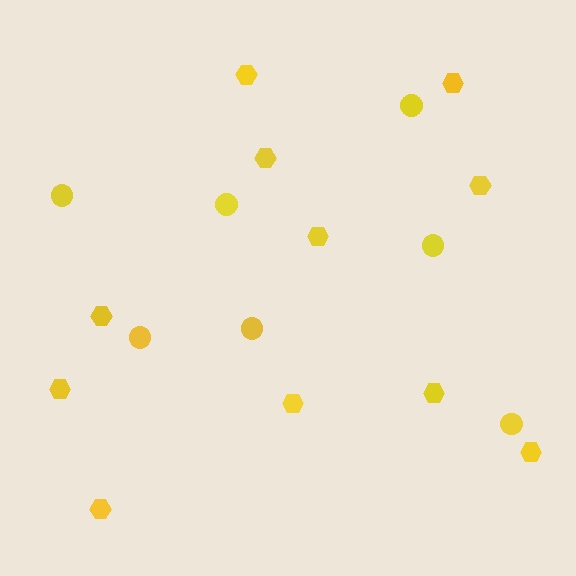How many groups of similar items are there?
There are 2 groups: one group of circles (7) and one group of hexagons (11).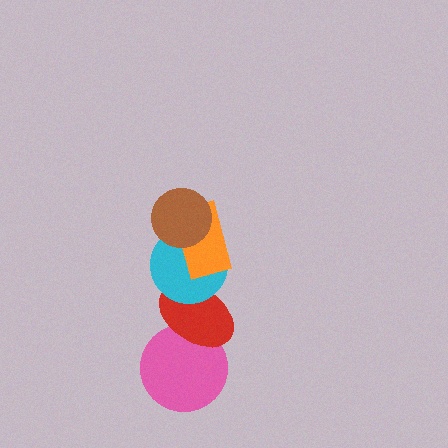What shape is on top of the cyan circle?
The orange rectangle is on top of the cyan circle.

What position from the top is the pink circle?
The pink circle is 5th from the top.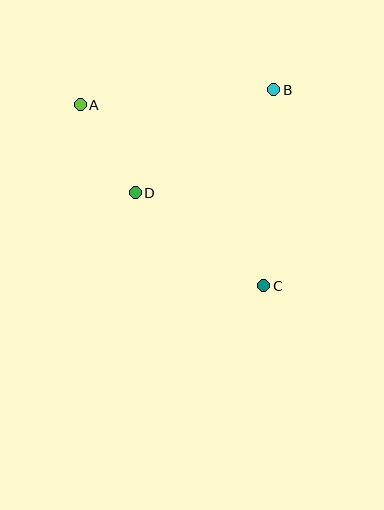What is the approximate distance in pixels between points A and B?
The distance between A and B is approximately 194 pixels.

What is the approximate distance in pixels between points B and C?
The distance between B and C is approximately 196 pixels.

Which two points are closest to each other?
Points A and D are closest to each other.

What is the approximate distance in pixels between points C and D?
The distance between C and D is approximately 159 pixels.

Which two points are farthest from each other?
Points A and C are farthest from each other.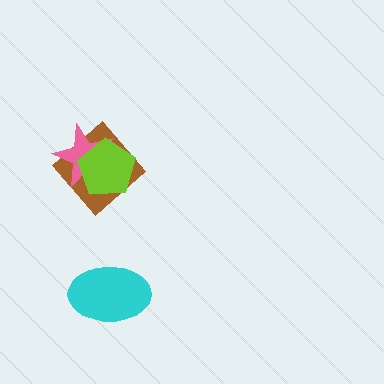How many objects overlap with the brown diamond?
2 objects overlap with the brown diamond.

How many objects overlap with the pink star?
2 objects overlap with the pink star.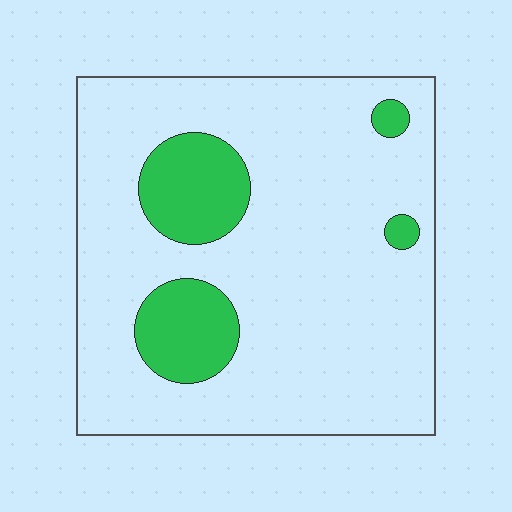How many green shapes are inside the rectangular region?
4.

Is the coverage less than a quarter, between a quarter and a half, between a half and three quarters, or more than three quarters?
Less than a quarter.